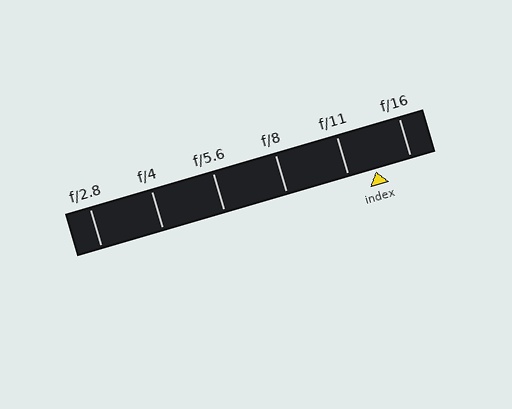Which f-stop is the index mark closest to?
The index mark is closest to f/11.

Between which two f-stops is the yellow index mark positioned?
The index mark is between f/11 and f/16.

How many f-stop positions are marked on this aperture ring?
There are 6 f-stop positions marked.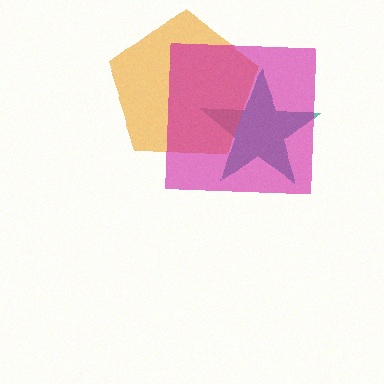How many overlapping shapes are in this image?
There are 3 overlapping shapes in the image.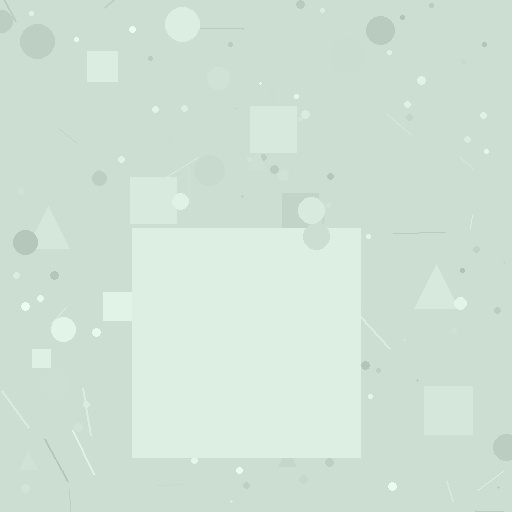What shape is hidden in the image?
A square is hidden in the image.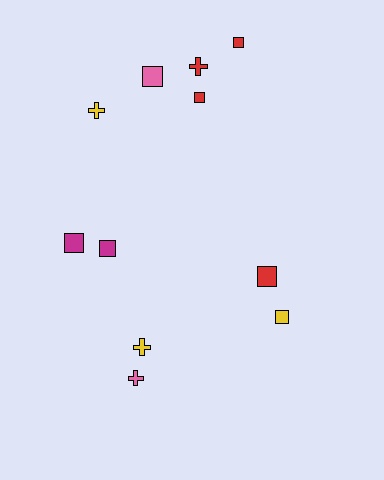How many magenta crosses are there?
There are no magenta crosses.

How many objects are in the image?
There are 11 objects.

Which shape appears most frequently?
Square, with 7 objects.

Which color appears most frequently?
Red, with 4 objects.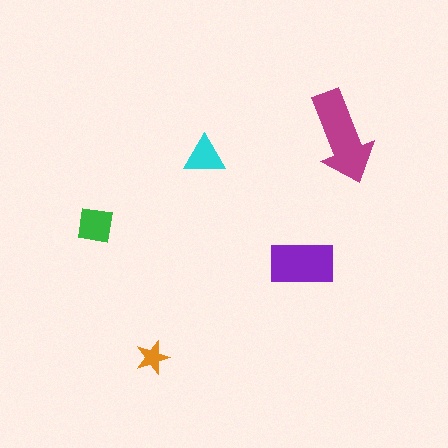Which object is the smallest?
The orange star.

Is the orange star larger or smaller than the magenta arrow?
Smaller.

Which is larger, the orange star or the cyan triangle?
The cyan triangle.